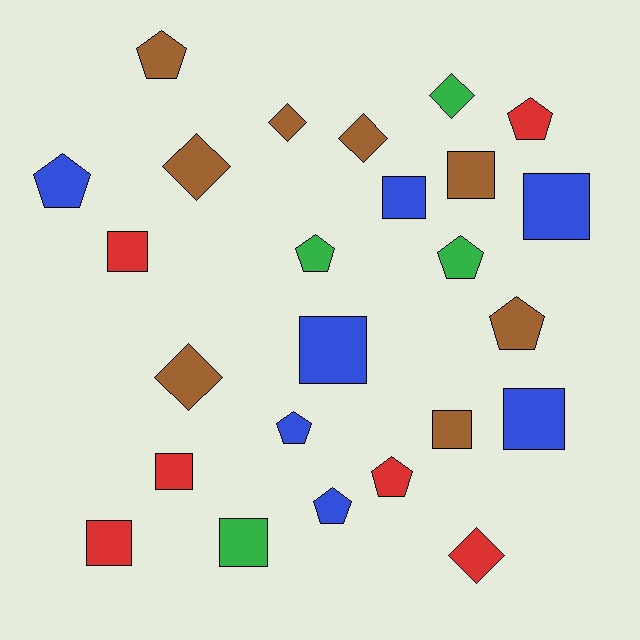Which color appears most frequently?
Brown, with 8 objects.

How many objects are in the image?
There are 25 objects.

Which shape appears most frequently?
Square, with 10 objects.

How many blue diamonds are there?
There are no blue diamonds.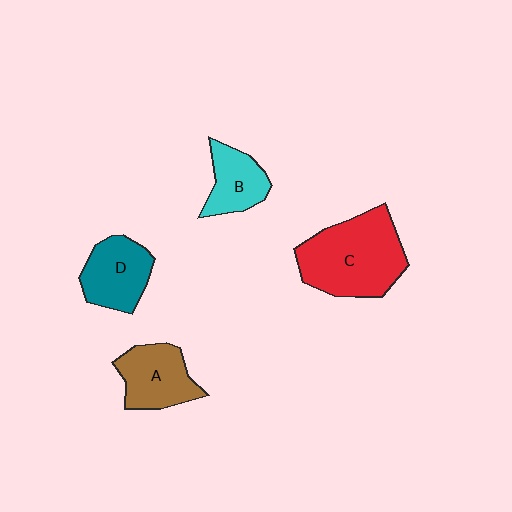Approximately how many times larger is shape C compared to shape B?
Approximately 2.1 times.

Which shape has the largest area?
Shape C (red).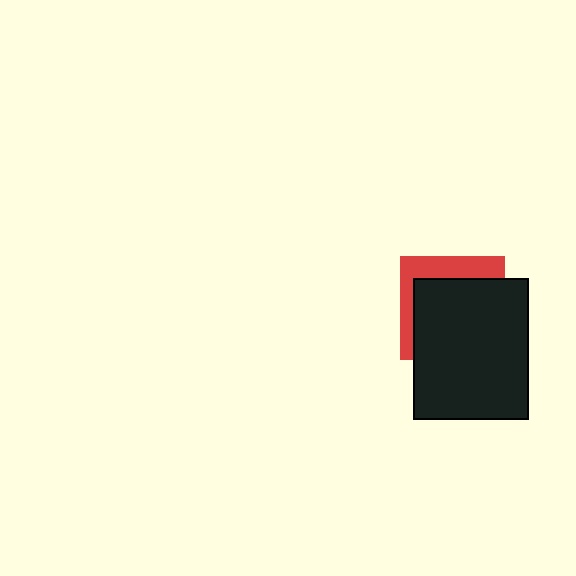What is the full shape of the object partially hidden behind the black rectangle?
The partially hidden object is a red square.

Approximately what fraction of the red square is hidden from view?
Roughly 68% of the red square is hidden behind the black rectangle.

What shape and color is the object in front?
The object in front is a black rectangle.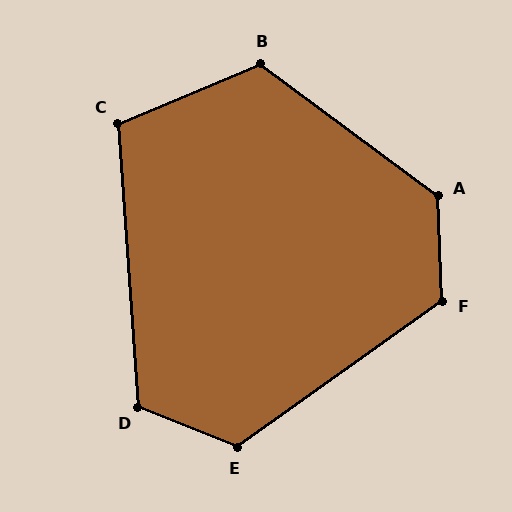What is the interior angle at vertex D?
Approximately 116 degrees (obtuse).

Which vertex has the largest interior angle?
A, at approximately 129 degrees.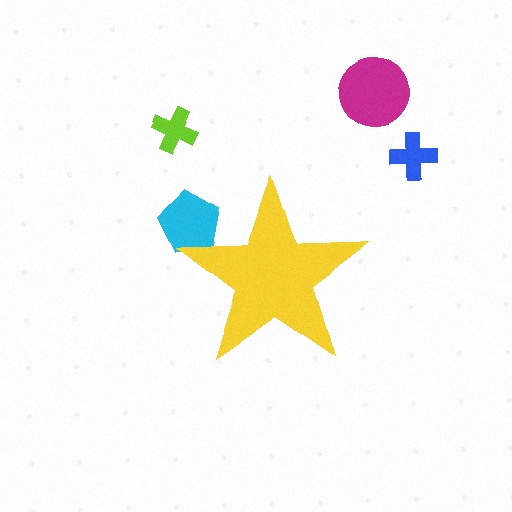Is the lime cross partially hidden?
No, the lime cross is fully visible.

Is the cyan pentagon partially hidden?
Yes, the cyan pentagon is partially hidden behind the yellow star.